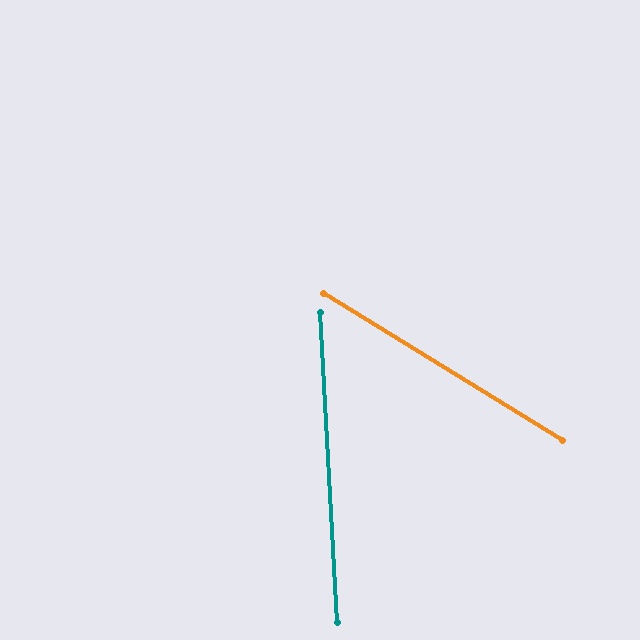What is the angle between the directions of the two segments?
Approximately 55 degrees.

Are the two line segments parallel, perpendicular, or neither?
Neither parallel nor perpendicular — they differ by about 55°.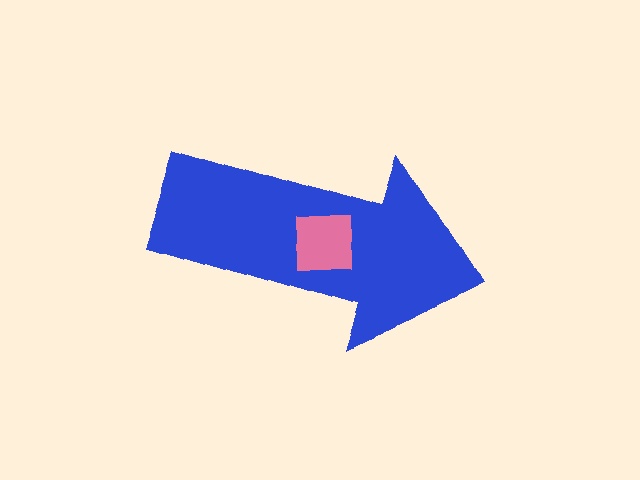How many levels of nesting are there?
2.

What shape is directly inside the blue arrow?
The pink square.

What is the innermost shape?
The pink square.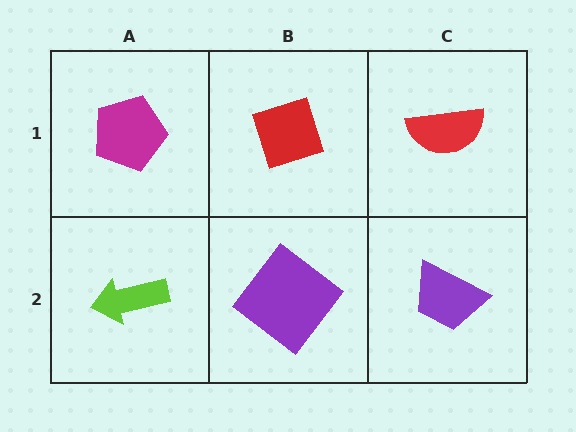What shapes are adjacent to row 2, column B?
A red diamond (row 1, column B), a lime arrow (row 2, column A), a purple trapezoid (row 2, column C).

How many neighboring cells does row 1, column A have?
2.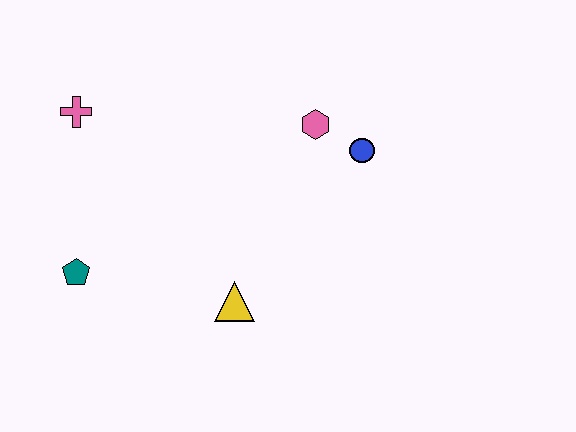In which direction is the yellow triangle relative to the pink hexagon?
The yellow triangle is below the pink hexagon.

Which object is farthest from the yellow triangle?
The pink cross is farthest from the yellow triangle.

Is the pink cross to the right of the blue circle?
No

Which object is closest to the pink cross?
The teal pentagon is closest to the pink cross.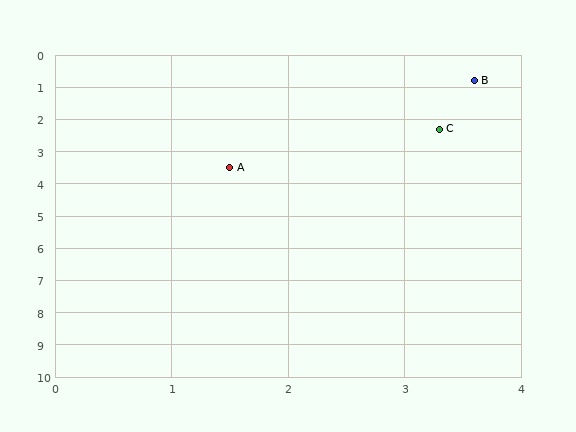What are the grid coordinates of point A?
Point A is at approximately (1.5, 3.5).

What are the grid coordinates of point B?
Point B is at approximately (3.6, 0.8).